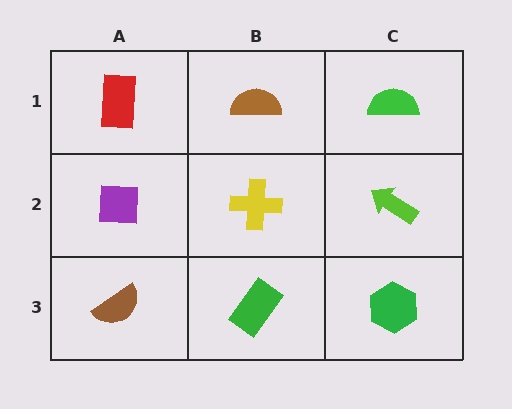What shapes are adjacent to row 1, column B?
A yellow cross (row 2, column B), a red rectangle (row 1, column A), a green semicircle (row 1, column C).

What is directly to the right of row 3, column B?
A green hexagon.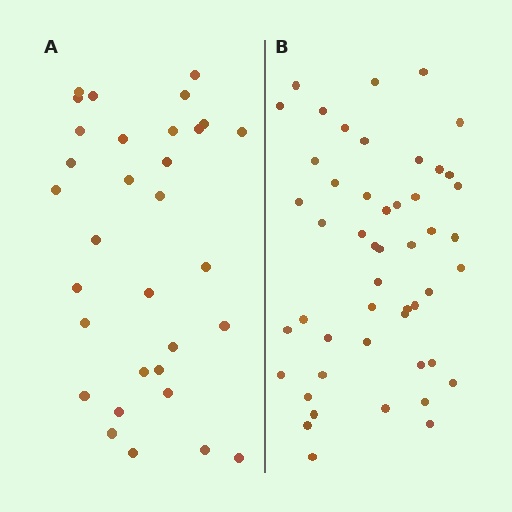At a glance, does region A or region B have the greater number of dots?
Region B (the right region) has more dots.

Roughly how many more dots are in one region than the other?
Region B has approximately 15 more dots than region A.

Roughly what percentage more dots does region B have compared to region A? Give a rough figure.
About 55% more.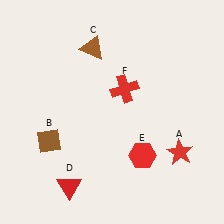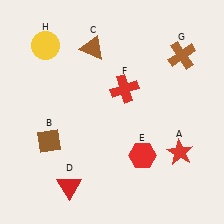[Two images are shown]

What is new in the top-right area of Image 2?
A brown cross (G) was added in the top-right area of Image 2.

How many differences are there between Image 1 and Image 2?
There are 2 differences between the two images.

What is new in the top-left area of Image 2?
A yellow circle (H) was added in the top-left area of Image 2.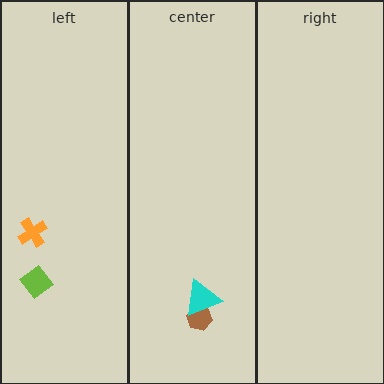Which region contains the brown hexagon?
The center region.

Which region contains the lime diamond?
The left region.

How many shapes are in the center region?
2.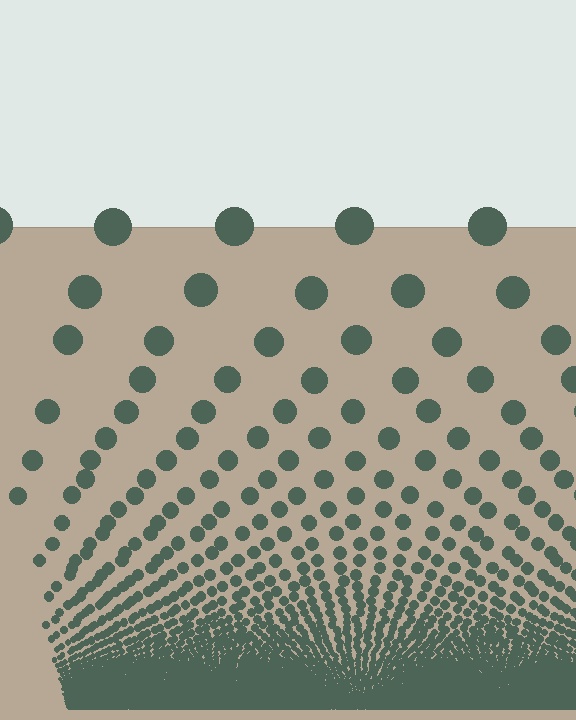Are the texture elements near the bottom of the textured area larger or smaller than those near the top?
Smaller. The gradient is inverted — elements near the bottom are smaller and denser.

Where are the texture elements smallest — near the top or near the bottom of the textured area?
Near the bottom.